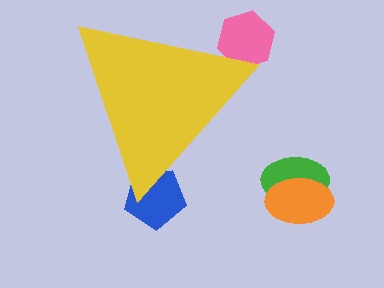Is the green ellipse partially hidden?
No, the green ellipse is fully visible.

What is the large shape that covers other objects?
A yellow triangle.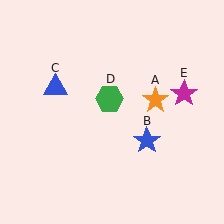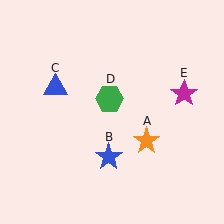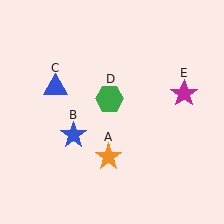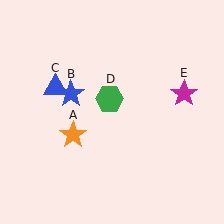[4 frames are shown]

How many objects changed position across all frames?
2 objects changed position: orange star (object A), blue star (object B).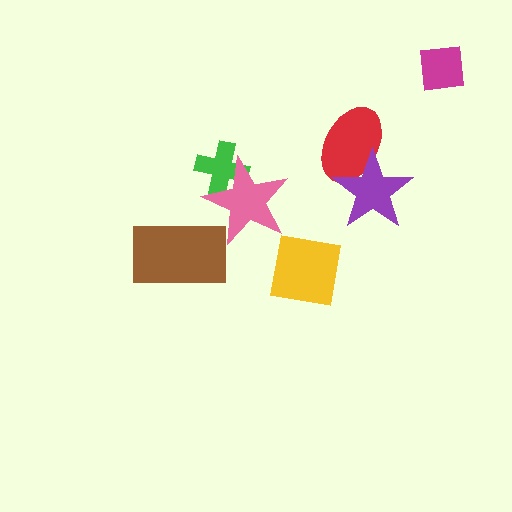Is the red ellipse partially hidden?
Yes, it is partially covered by another shape.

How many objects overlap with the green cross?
1 object overlaps with the green cross.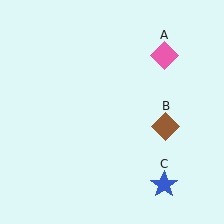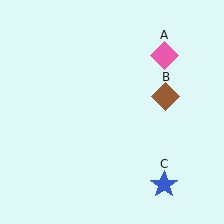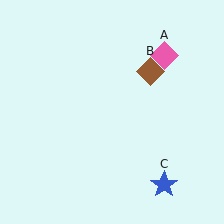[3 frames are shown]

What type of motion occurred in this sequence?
The brown diamond (object B) rotated counterclockwise around the center of the scene.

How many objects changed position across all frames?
1 object changed position: brown diamond (object B).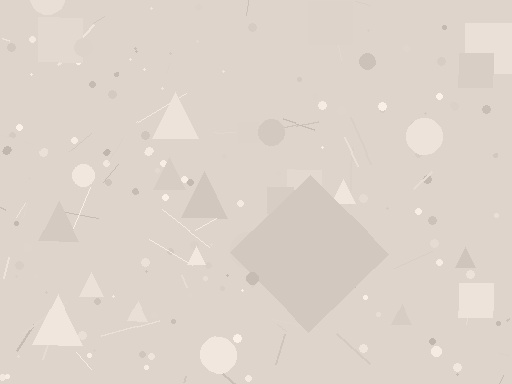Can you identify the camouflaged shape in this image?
The camouflaged shape is a diamond.